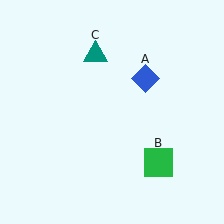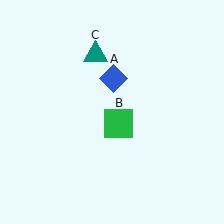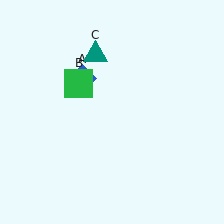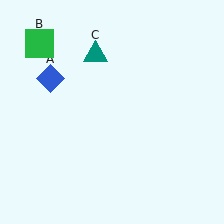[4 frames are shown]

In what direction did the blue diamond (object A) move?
The blue diamond (object A) moved left.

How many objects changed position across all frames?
2 objects changed position: blue diamond (object A), green square (object B).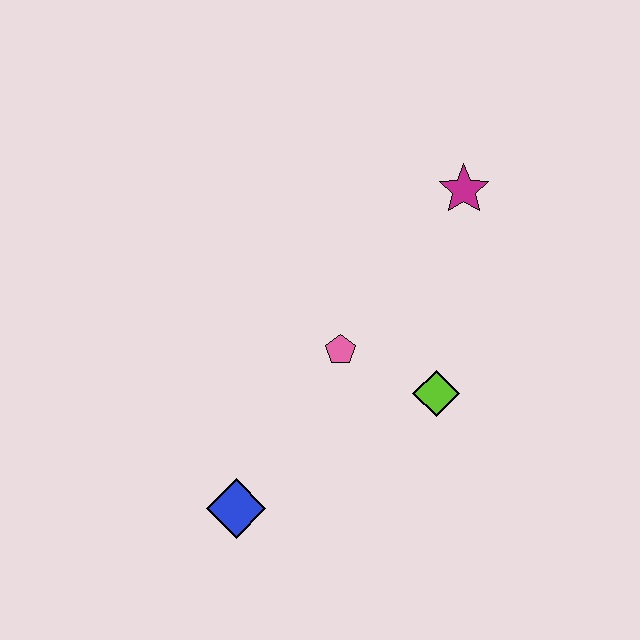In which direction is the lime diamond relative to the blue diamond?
The lime diamond is to the right of the blue diamond.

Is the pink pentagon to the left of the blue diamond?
No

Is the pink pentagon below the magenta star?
Yes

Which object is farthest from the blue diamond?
The magenta star is farthest from the blue diamond.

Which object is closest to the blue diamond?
The pink pentagon is closest to the blue diamond.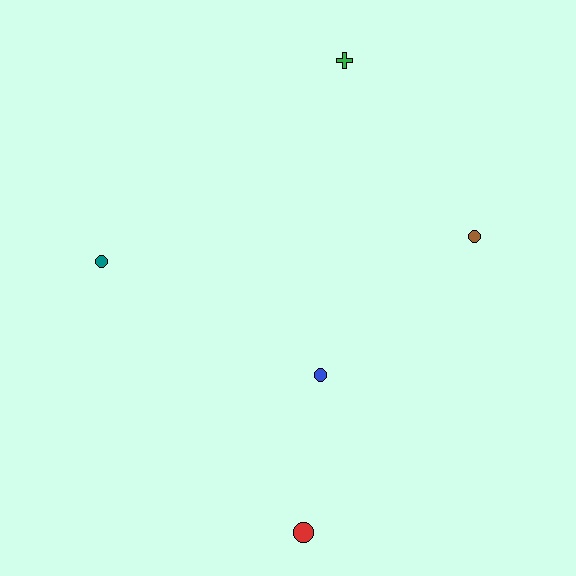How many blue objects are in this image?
There is 1 blue object.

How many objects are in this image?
There are 5 objects.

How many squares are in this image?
There are no squares.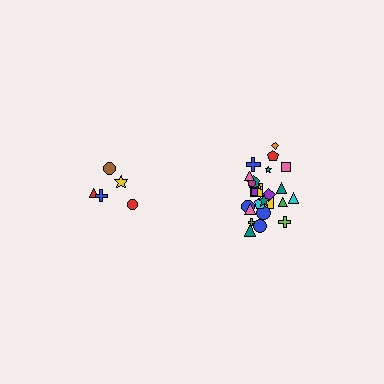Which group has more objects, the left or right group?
The right group.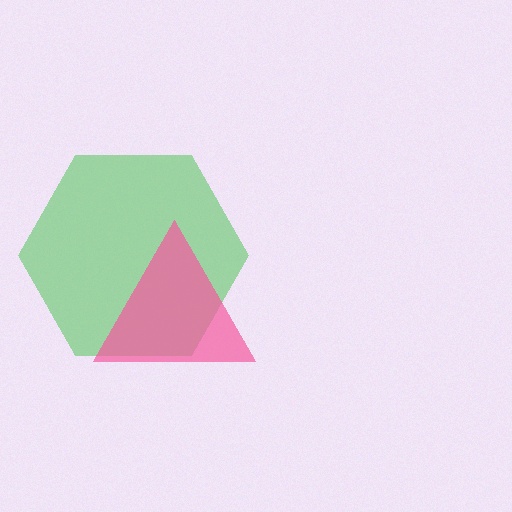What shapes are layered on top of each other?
The layered shapes are: a green hexagon, a pink triangle.